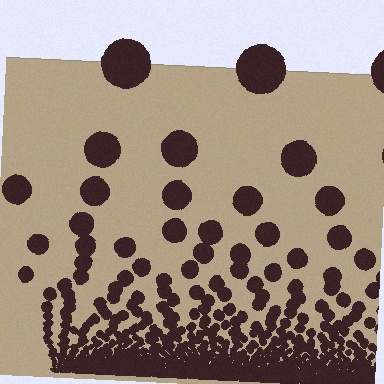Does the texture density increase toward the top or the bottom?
Density increases toward the bottom.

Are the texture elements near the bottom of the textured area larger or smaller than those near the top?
Smaller. The gradient is inverted — elements near the bottom are smaller and denser.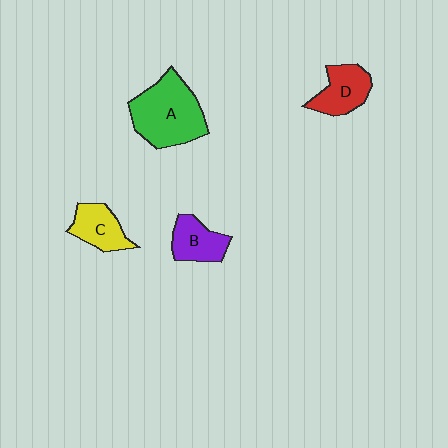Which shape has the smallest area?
Shape C (yellow).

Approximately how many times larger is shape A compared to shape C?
Approximately 2.0 times.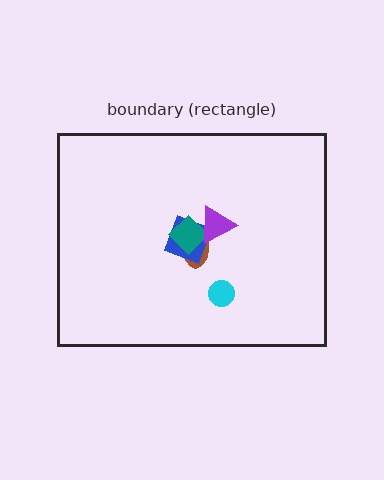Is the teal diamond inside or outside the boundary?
Inside.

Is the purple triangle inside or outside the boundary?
Inside.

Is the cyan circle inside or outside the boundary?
Inside.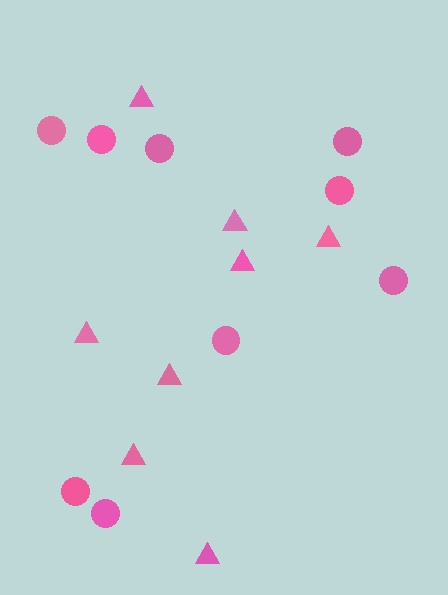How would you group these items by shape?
There are 2 groups: one group of circles (9) and one group of triangles (8).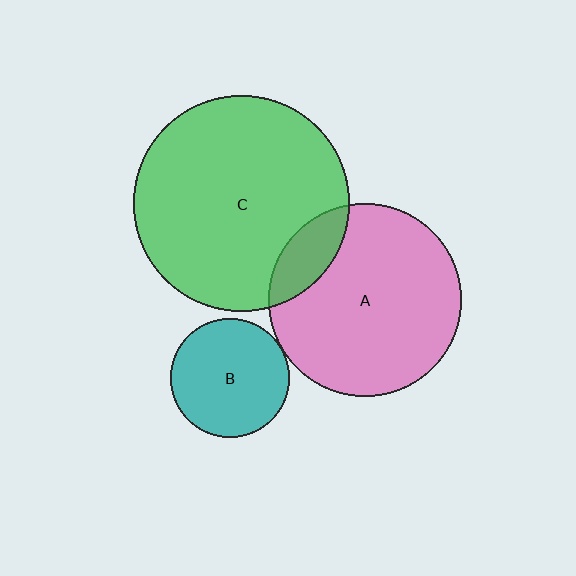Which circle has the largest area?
Circle C (green).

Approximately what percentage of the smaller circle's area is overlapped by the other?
Approximately 15%.